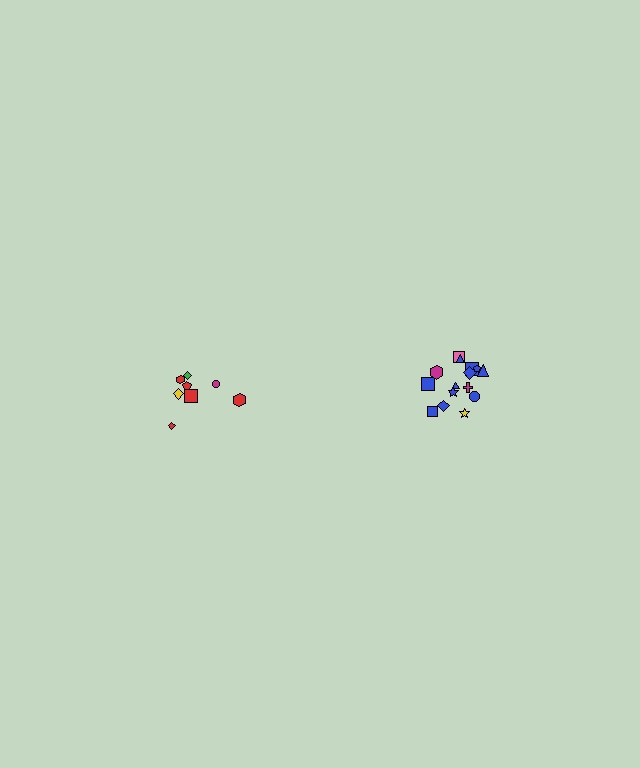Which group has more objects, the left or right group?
The right group.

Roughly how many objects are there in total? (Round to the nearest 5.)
Roughly 25 objects in total.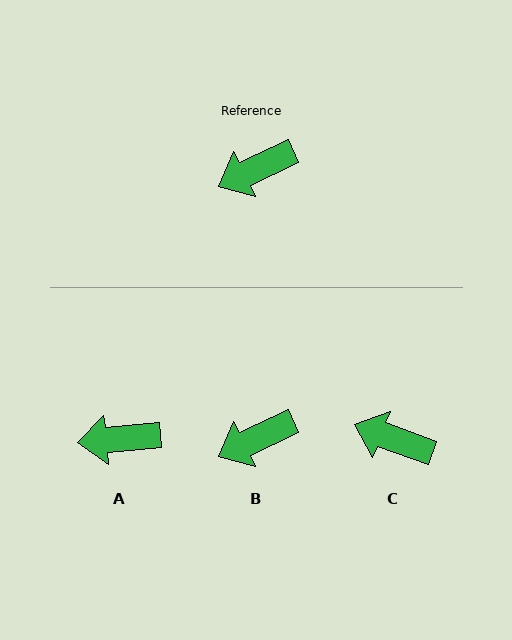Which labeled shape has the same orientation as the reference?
B.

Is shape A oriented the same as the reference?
No, it is off by about 20 degrees.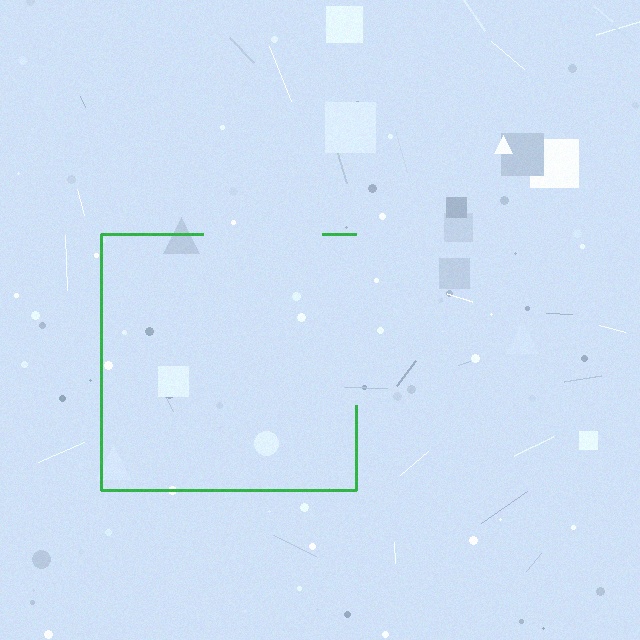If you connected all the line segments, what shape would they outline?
They would outline a square.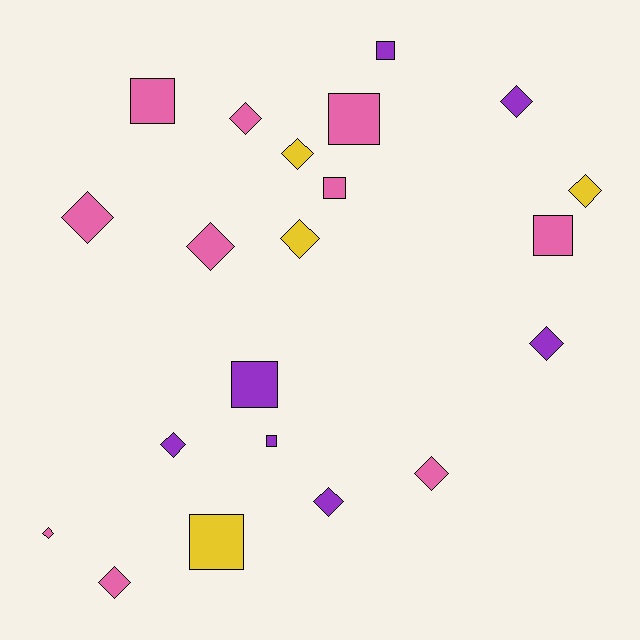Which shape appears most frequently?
Diamond, with 13 objects.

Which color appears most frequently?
Pink, with 10 objects.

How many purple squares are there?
There are 3 purple squares.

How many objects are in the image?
There are 21 objects.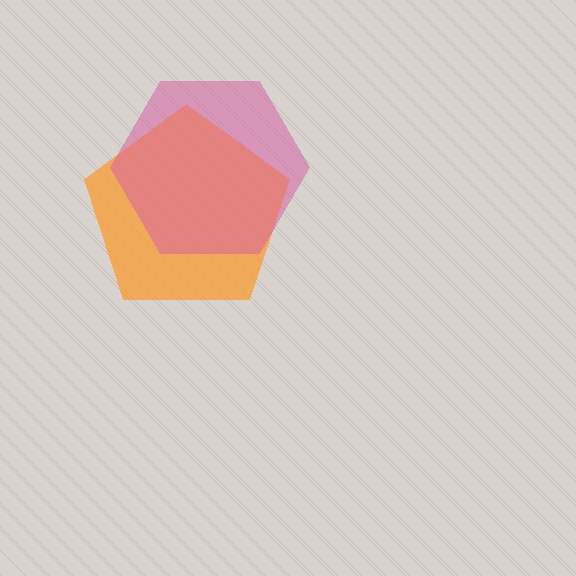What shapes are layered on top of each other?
The layered shapes are: an orange pentagon, a pink hexagon.